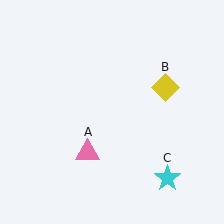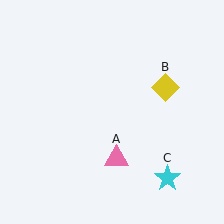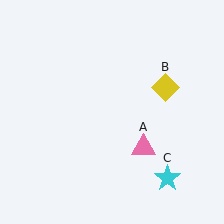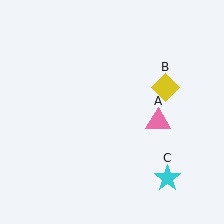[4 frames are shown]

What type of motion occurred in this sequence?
The pink triangle (object A) rotated counterclockwise around the center of the scene.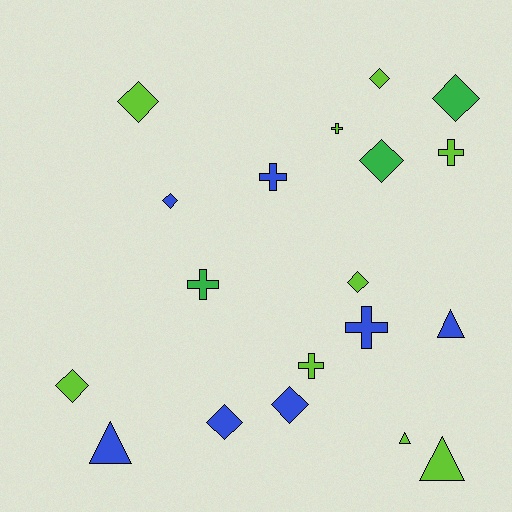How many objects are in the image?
There are 19 objects.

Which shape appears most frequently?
Diamond, with 9 objects.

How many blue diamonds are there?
There are 3 blue diamonds.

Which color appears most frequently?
Lime, with 9 objects.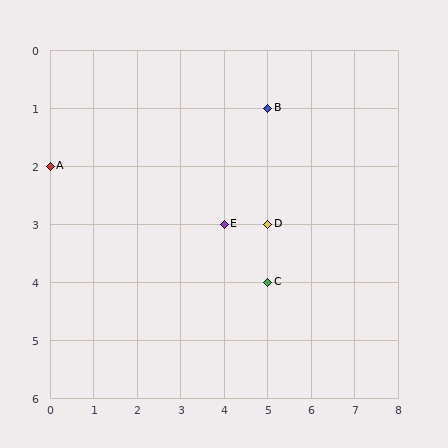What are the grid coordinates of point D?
Point D is at grid coordinates (5, 3).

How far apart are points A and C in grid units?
Points A and C are 5 columns and 2 rows apart (about 5.4 grid units diagonally).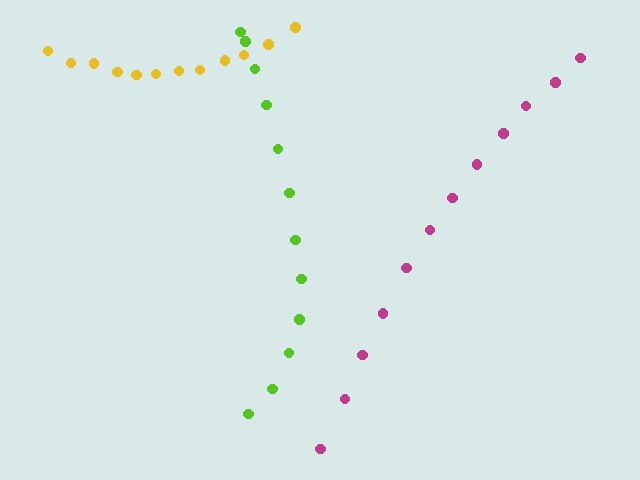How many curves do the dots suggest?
There are 3 distinct paths.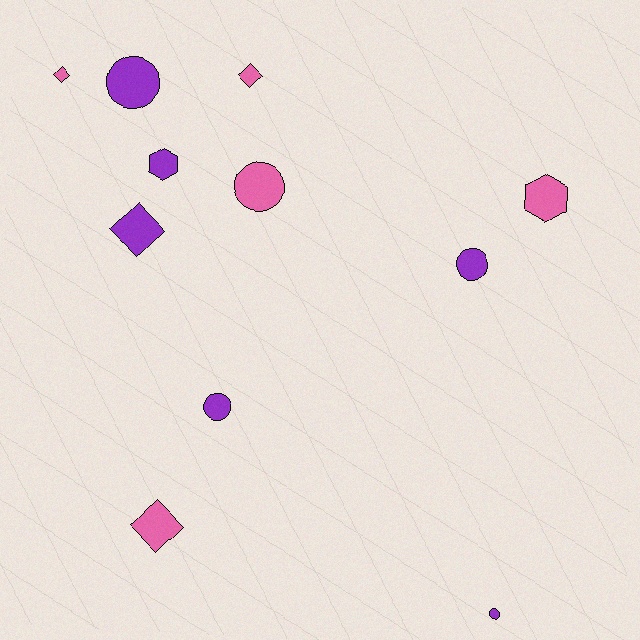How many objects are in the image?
There are 11 objects.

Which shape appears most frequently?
Circle, with 5 objects.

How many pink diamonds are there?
There are 3 pink diamonds.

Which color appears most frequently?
Purple, with 6 objects.